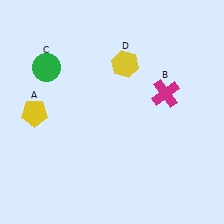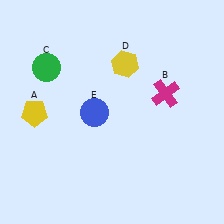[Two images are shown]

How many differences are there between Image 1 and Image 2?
There is 1 difference between the two images.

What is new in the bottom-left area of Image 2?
A blue circle (E) was added in the bottom-left area of Image 2.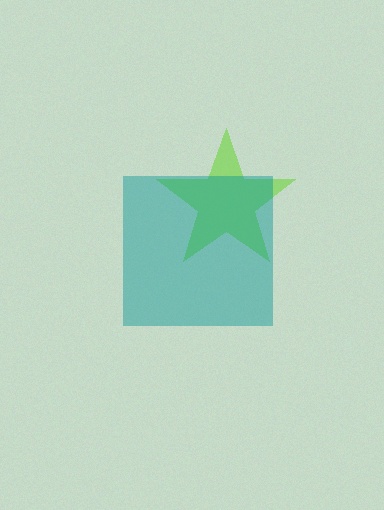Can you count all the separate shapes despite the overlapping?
Yes, there are 2 separate shapes.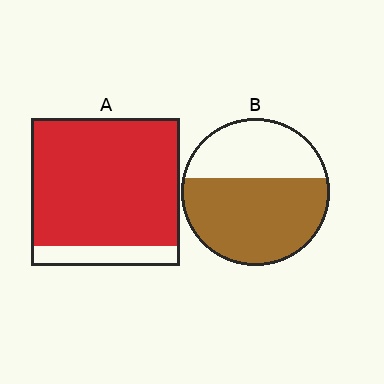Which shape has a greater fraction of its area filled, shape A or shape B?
Shape A.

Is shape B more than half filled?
Yes.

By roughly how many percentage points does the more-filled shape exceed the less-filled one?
By roughly 25 percentage points (A over B).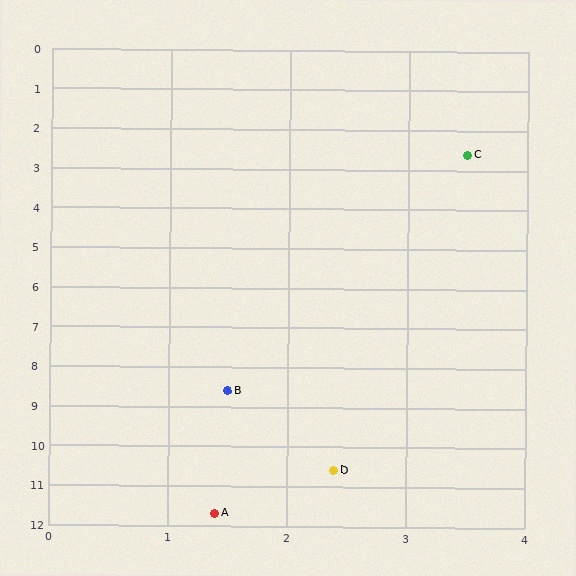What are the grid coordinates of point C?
Point C is at approximately (3.5, 2.6).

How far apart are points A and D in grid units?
Points A and D are about 1.5 grid units apart.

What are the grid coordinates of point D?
Point D is at approximately (2.4, 10.6).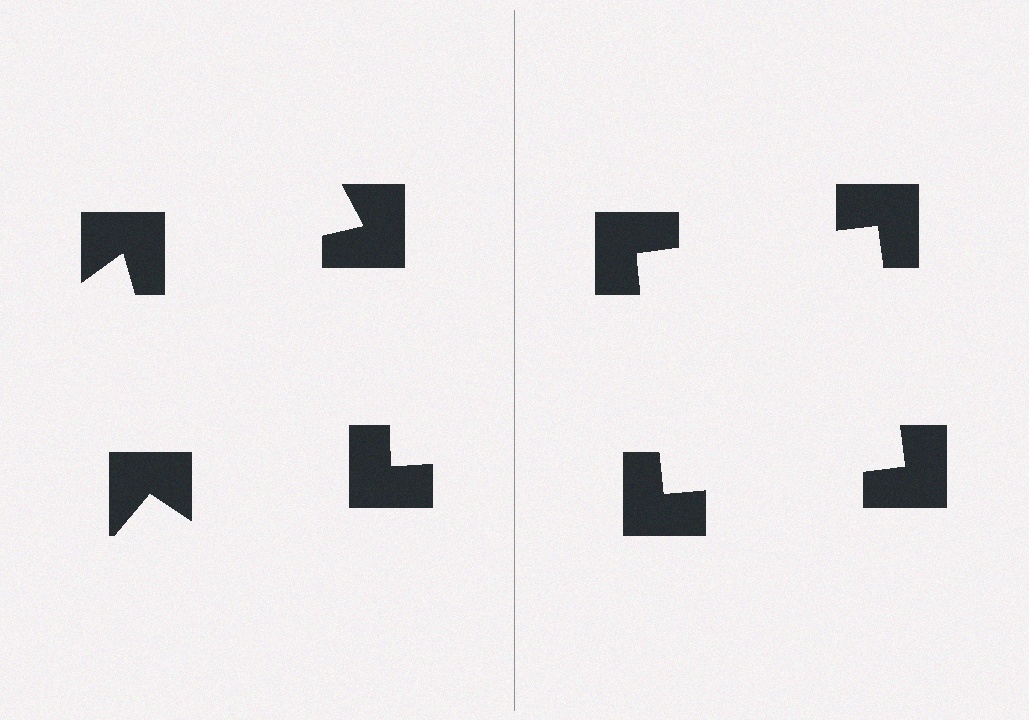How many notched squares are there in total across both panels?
8 — 4 on each side.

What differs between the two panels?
The notched squares are positioned identically on both sides; only the wedge orientations differ. On the right they align to a square; on the left they are misaligned.